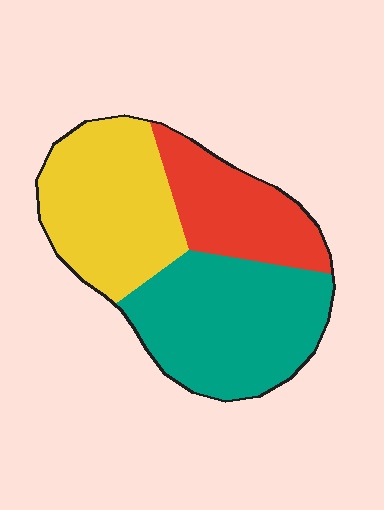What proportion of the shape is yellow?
Yellow covers roughly 35% of the shape.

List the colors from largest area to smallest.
From largest to smallest: teal, yellow, red.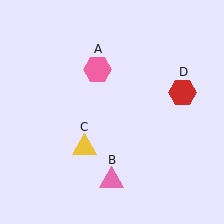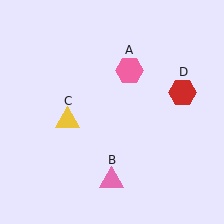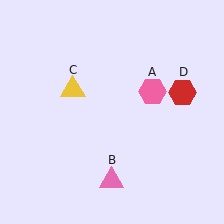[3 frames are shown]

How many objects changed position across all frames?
2 objects changed position: pink hexagon (object A), yellow triangle (object C).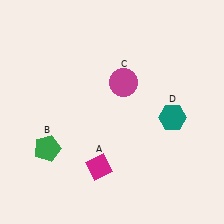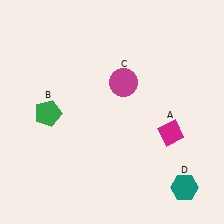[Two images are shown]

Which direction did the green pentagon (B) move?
The green pentagon (B) moved up.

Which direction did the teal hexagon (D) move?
The teal hexagon (D) moved down.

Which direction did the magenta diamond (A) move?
The magenta diamond (A) moved right.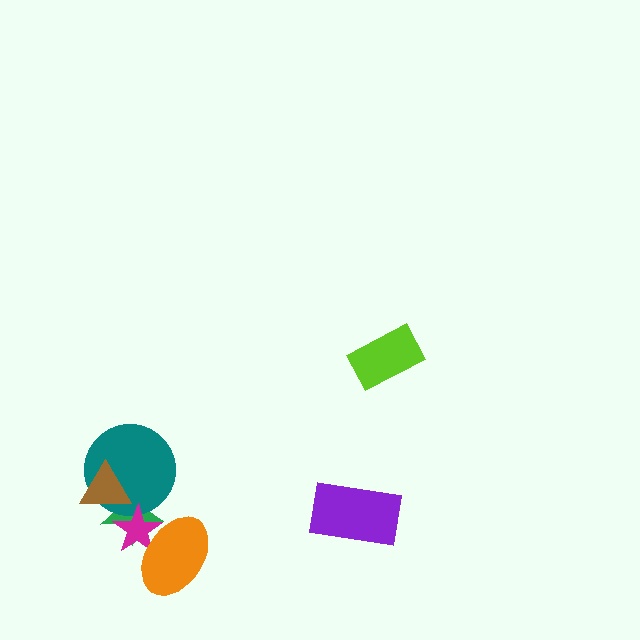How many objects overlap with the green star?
4 objects overlap with the green star.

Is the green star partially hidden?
Yes, it is partially covered by another shape.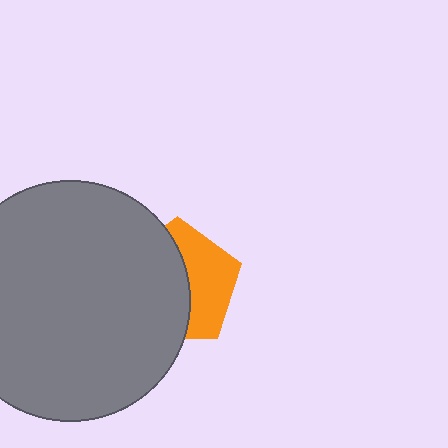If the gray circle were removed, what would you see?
You would see the complete orange pentagon.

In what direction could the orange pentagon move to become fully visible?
The orange pentagon could move right. That would shift it out from behind the gray circle entirely.